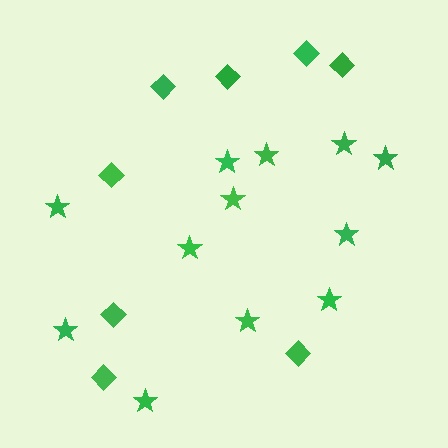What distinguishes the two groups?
There are 2 groups: one group of diamonds (8) and one group of stars (12).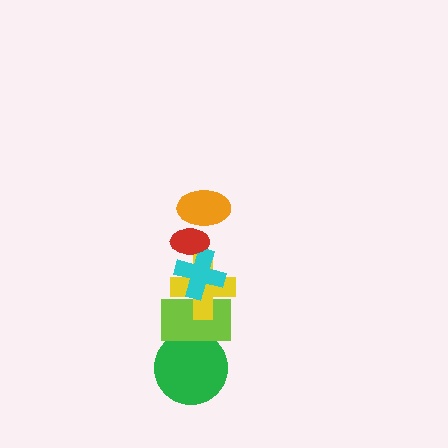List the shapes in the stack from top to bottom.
From top to bottom: the red ellipse, the orange ellipse, the cyan cross, the yellow cross, the lime rectangle, the green circle.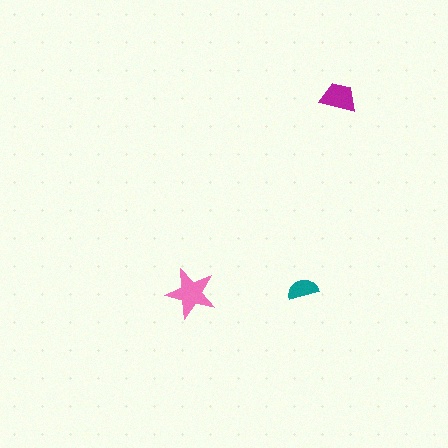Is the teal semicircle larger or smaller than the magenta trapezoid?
Smaller.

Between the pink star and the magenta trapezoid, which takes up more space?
The pink star.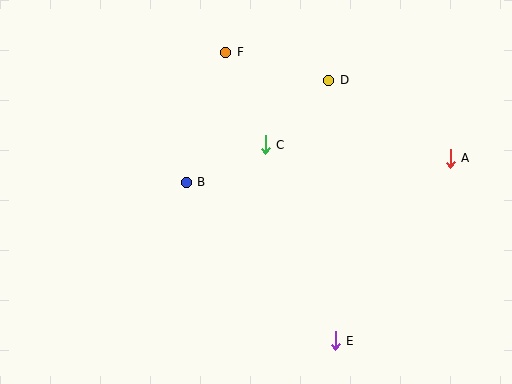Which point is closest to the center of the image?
Point C at (265, 145) is closest to the center.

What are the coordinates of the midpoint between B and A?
The midpoint between B and A is at (318, 170).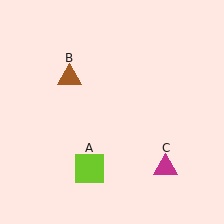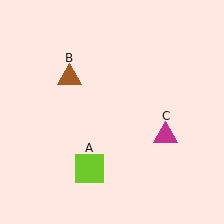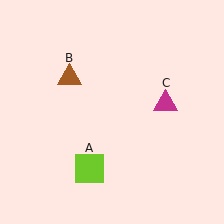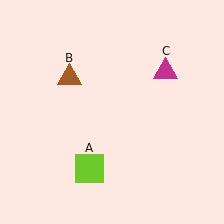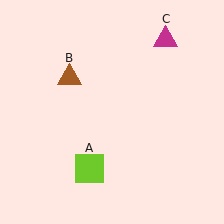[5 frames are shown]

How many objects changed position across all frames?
1 object changed position: magenta triangle (object C).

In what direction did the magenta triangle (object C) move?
The magenta triangle (object C) moved up.